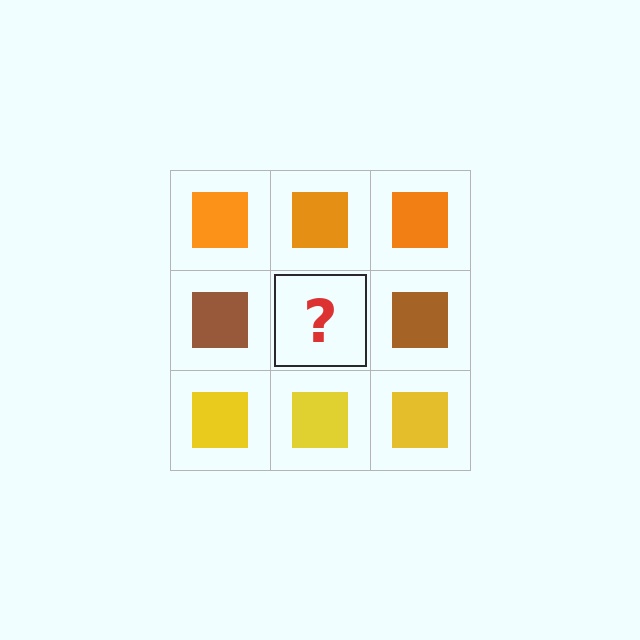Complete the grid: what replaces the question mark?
The question mark should be replaced with a brown square.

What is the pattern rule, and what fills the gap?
The rule is that each row has a consistent color. The gap should be filled with a brown square.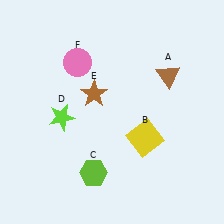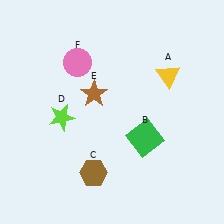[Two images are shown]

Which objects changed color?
A changed from brown to yellow. B changed from yellow to green. C changed from lime to brown.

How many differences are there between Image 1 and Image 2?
There are 3 differences between the two images.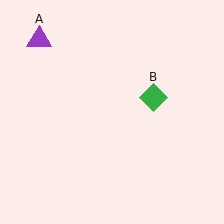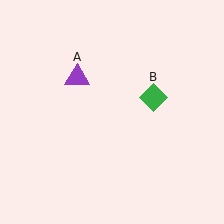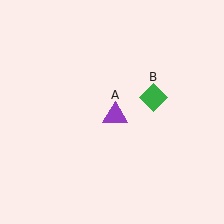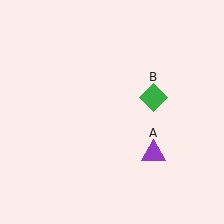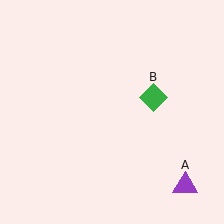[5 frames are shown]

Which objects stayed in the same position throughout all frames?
Green diamond (object B) remained stationary.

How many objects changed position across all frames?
1 object changed position: purple triangle (object A).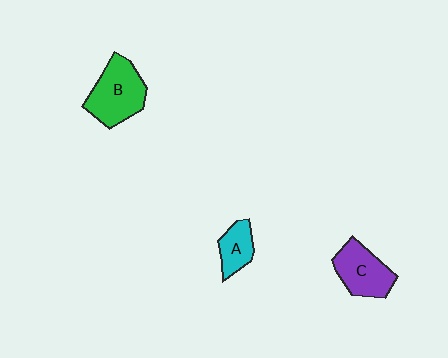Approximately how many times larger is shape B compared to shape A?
Approximately 2.0 times.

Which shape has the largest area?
Shape B (green).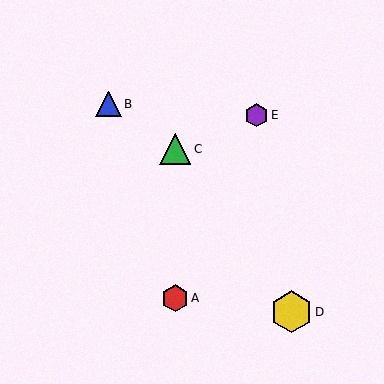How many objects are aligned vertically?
2 objects (A, C) are aligned vertically.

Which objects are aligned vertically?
Objects A, C are aligned vertically.